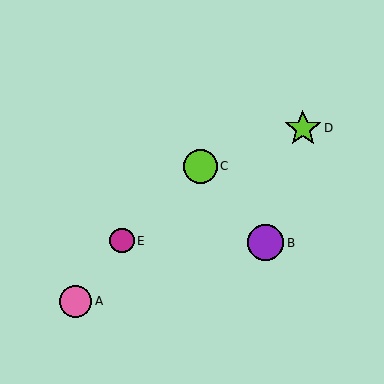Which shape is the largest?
The lime star (labeled D) is the largest.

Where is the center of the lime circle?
The center of the lime circle is at (200, 166).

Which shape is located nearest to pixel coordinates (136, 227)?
The magenta circle (labeled E) at (122, 241) is nearest to that location.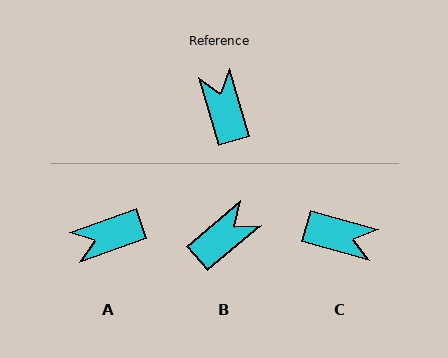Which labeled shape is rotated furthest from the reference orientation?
C, about 122 degrees away.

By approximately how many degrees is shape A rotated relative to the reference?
Approximately 93 degrees counter-clockwise.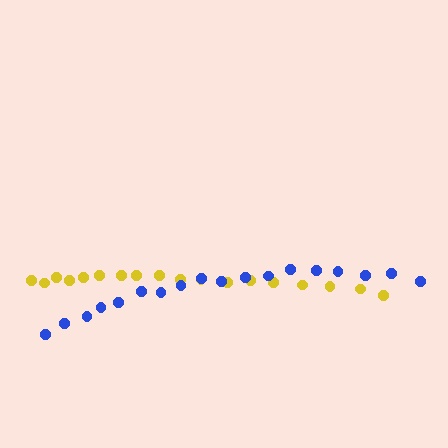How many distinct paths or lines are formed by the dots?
There are 2 distinct paths.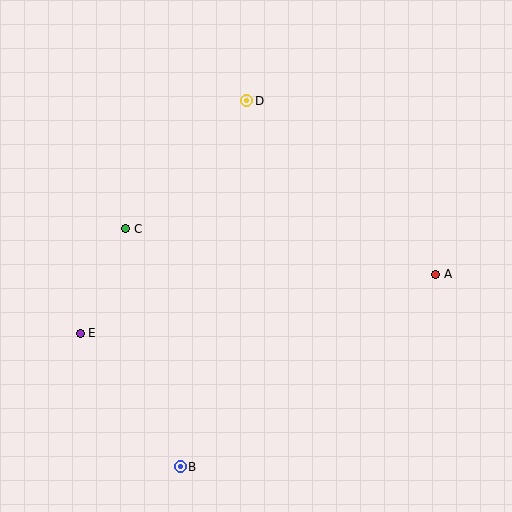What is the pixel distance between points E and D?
The distance between E and D is 286 pixels.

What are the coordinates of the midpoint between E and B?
The midpoint between E and B is at (130, 400).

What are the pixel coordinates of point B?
Point B is at (180, 467).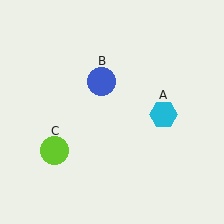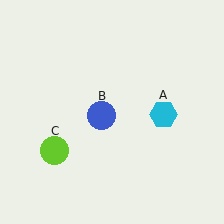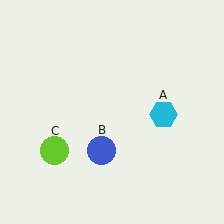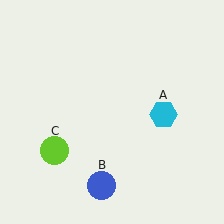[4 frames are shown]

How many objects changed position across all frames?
1 object changed position: blue circle (object B).